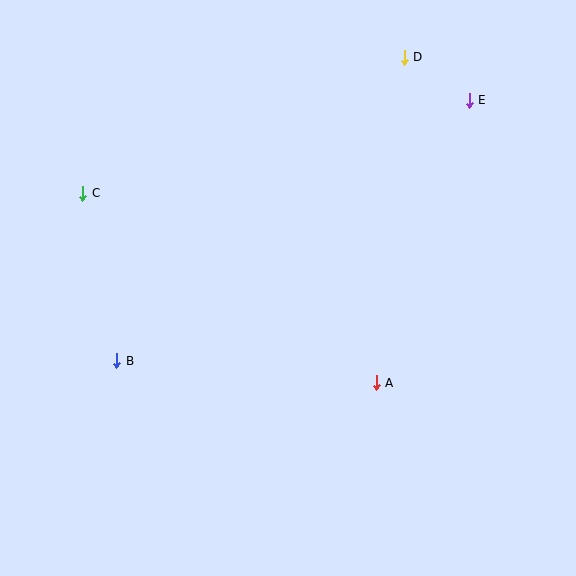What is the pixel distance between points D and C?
The distance between D and C is 349 pixels.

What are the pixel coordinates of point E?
Point E is at (469, 100).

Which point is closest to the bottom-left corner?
Point B is closest to the bottom-left corner.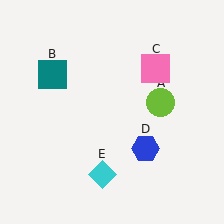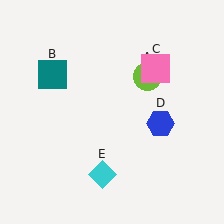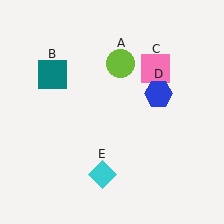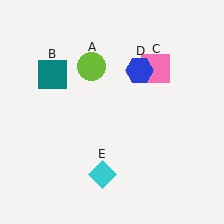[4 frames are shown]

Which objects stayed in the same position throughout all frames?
Teal square (object B) and pink square (object C) and cyan diamond (object E) remained stationary.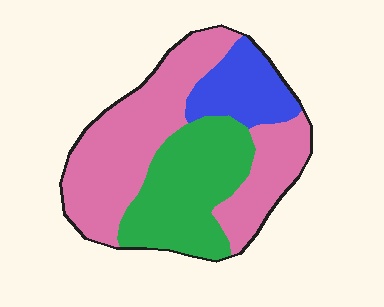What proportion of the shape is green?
Green takes up about one third (1/3) of the shape.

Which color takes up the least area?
Blue, at roughly 15%.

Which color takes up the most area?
Pink, at roughly 50%.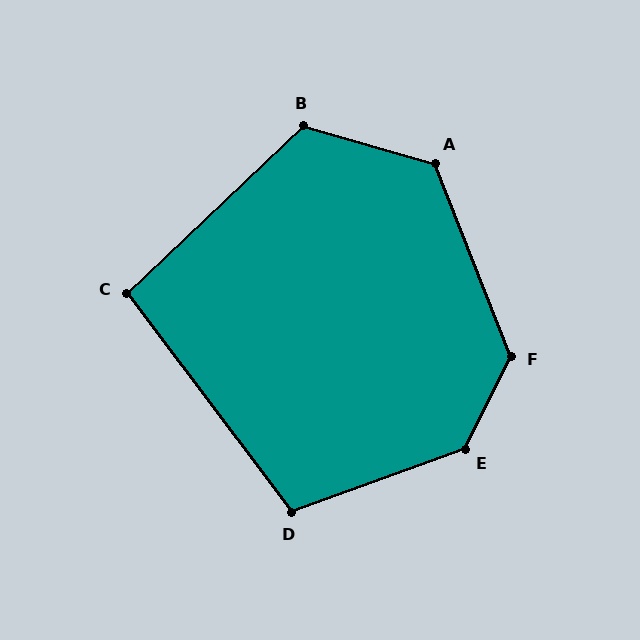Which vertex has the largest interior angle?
E, at approximately 136 degrees.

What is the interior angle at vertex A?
Approximately 127 degrees (obtuse).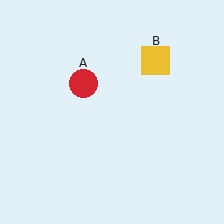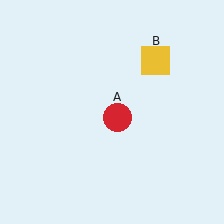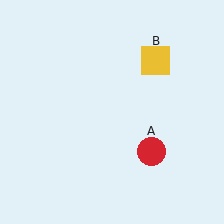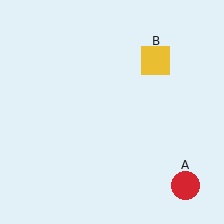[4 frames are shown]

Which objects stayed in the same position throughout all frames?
Yellow square (object B) remained stationary.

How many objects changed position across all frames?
1 object changed position: red circle (object A).